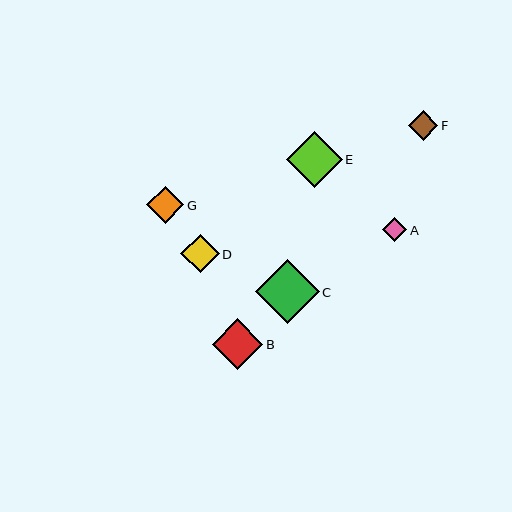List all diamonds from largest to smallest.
From largest to smallest: C, E, B, D, G, F, A.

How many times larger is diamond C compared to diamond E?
Diamond C is approximately 1.1 times the size of diamond E.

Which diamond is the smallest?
Diamond A is the smallest with a size of approximately 24 pixels.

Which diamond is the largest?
Diamond C is the largest with a size of approximately 64 pixels.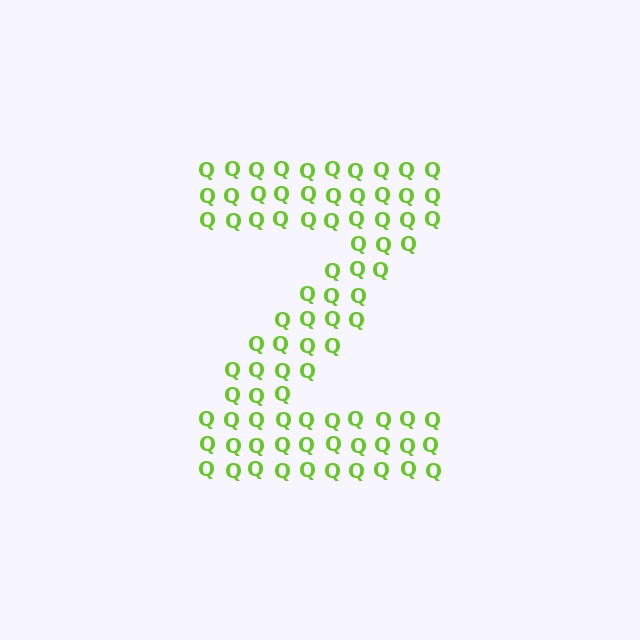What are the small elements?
The small elements are letter Q's.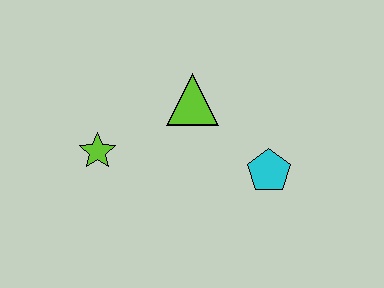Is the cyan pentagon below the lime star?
Yes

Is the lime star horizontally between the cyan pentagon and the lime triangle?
No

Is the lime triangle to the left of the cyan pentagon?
Yes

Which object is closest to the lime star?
The lime triangle is closest to the lime star.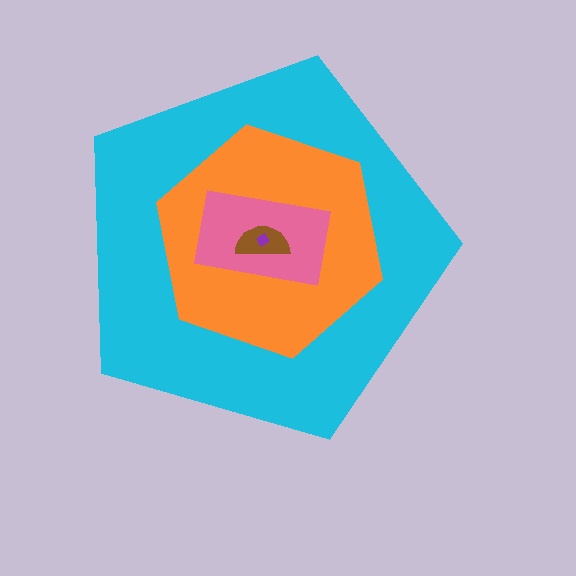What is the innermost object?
The purple diamond.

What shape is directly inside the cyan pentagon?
The orange hexagon.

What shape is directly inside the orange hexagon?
The pink rectangle.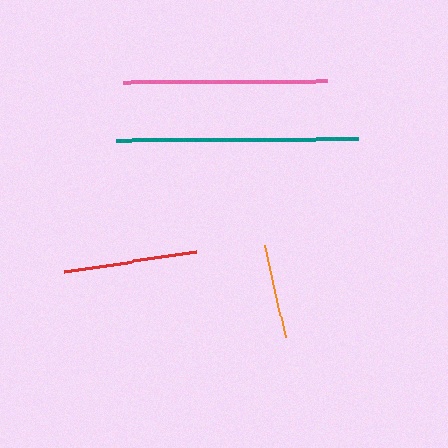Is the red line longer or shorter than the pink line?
The pink line is longer than the red line.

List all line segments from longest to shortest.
From longest to shortest: teal, pink, red, orange.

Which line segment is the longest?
The teal line is the longest at approximately 243 pixels.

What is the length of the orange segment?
The orange segment is approximately 94 pixels long.